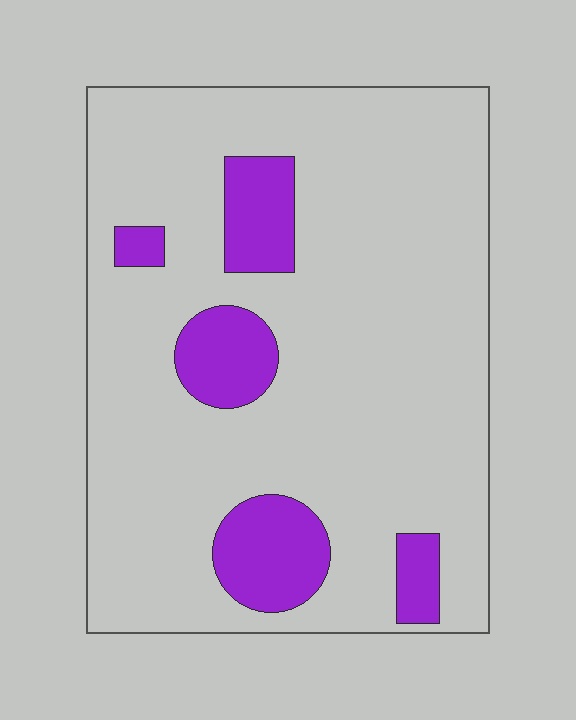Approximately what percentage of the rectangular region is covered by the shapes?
Approximately 15%.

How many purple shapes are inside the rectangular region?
5.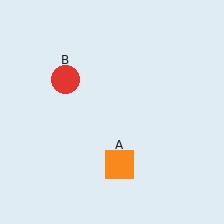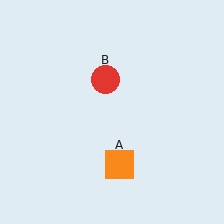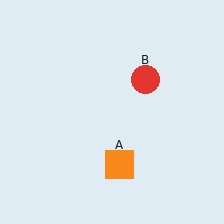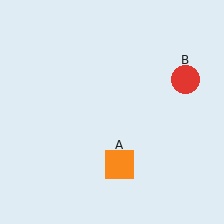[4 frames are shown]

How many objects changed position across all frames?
1 object changed position: red circle (object B).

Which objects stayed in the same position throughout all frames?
Orange square (object A) remained stationary.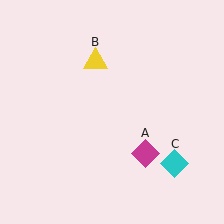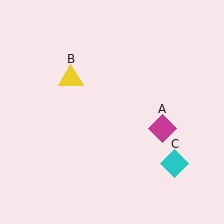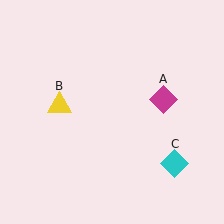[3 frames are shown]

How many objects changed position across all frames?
2 objects changed position: magenta diamond (object A), yellow triangle (object B).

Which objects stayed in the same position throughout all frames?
Cyan diamond (object C) remained stationary.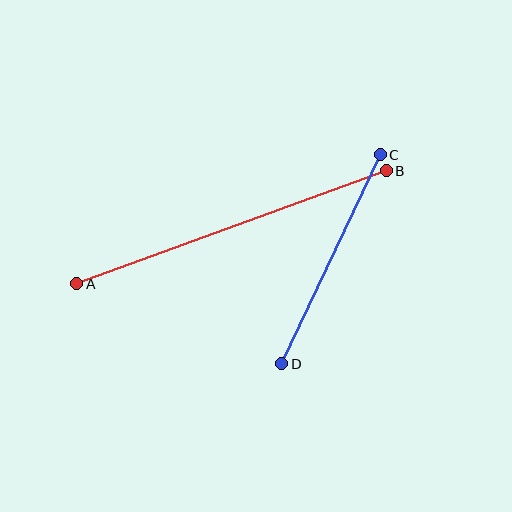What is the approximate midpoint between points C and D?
The midpoint is at approximately (331, 259) pixels.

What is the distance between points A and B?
The distance is approximately 329 pixels.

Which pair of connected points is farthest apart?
Points A and B are farthest apart.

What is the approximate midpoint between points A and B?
The midpoint is at approximately (232, 227) pixels.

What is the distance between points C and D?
The distance is approximately 231 pixels.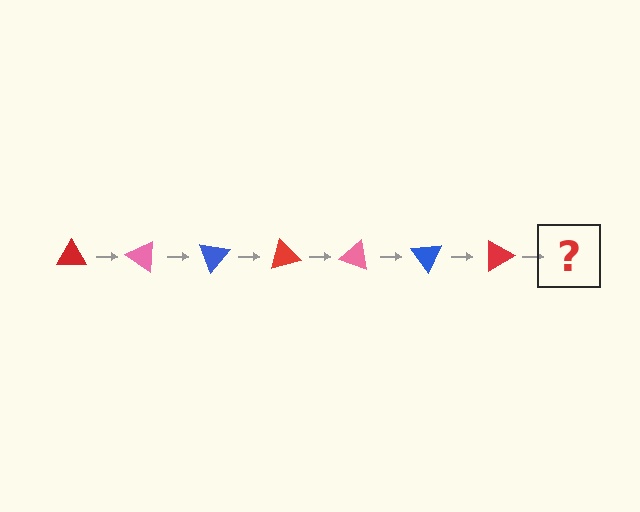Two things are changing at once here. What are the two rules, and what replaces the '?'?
The two rules are that it rotates 35 degrees each step and the color cycles through red, pink, and blue. The '?' should be a pink triangle, rotated 245 degrees from the start.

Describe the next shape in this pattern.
It should be a pink triangle, rotated 245 degrees from the start.